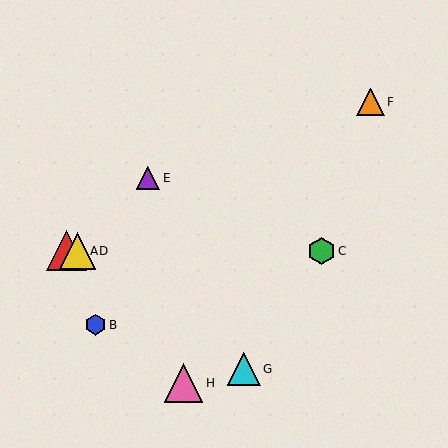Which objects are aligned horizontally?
Objects A, C, D are aligned horizontally.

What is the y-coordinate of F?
Object F is at y≈102.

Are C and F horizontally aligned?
No, C is at y≈251 and F is at y≈102.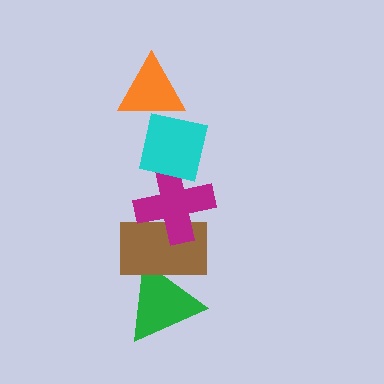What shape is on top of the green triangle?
The brown rectangle is on top of the green triangle.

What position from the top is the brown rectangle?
The brown rectangle is 4th from the top.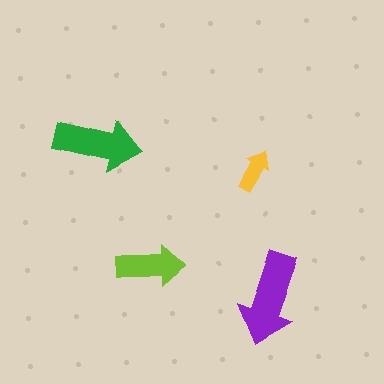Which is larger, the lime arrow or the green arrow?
The green one.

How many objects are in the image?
There are 4 objects in the image.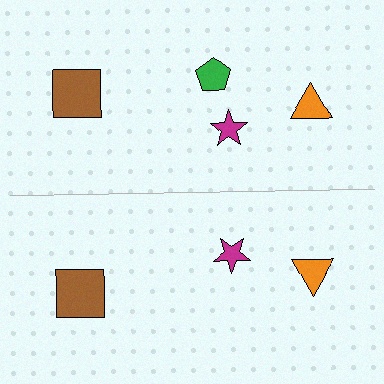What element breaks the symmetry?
A green pentagon is missing from the bottom side.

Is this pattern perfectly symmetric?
No, the pattern is not perfectly symmetric. A green pentagon is missing from the bottom side.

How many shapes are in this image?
There are 7 shapes in this image.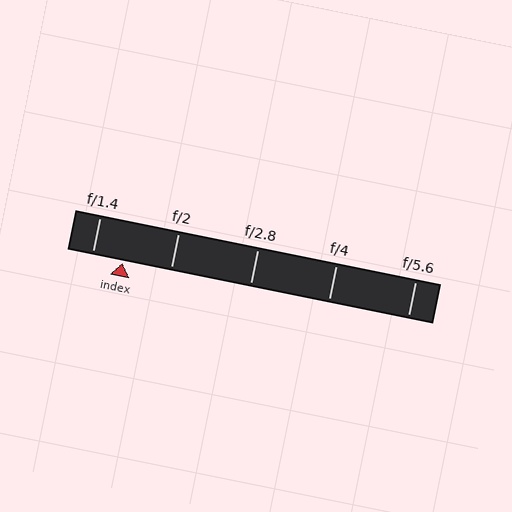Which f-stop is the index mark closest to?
The index mark is closest to f/1.4.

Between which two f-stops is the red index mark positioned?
The index mark is between f/1.4 and f/2.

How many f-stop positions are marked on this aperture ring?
There are 5 f-stop positions marked.